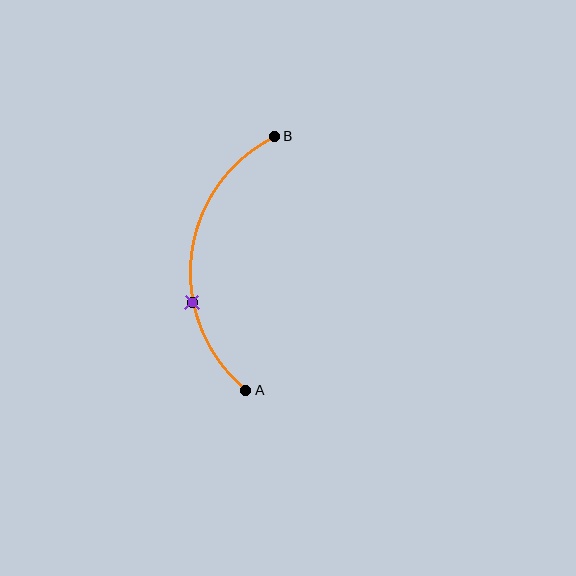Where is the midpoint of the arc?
The arc midpoint is the point on the curve farthest from the straight line joining A and B. It sits to the left of that line.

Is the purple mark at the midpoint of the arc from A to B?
No. The purple mark lies on the arc but is closer to endpoint A. The arc midpoint would be at the point on the curve equidistant along the arc from both A and B.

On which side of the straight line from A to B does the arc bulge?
The arc bulges to the left of the straight line connecting A and B.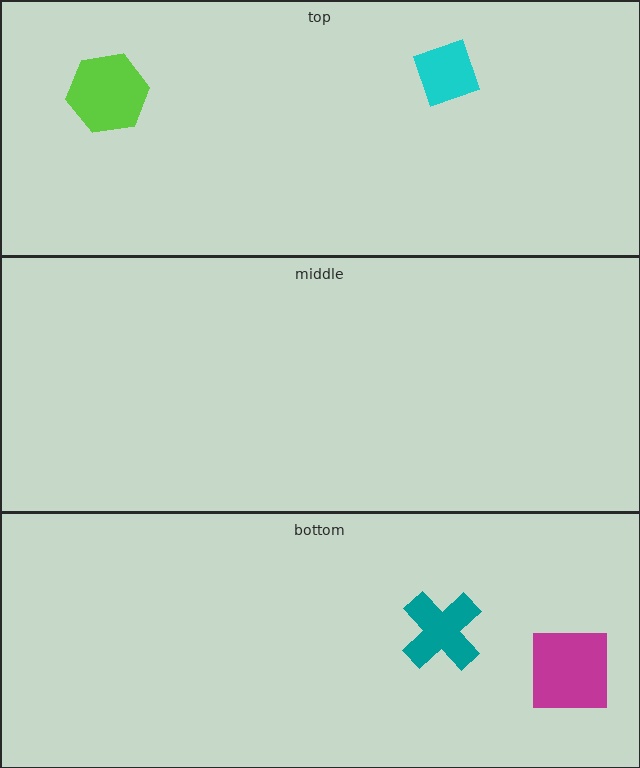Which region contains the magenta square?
The bottom region.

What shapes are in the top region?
The cyan diamond, the lime hexagon.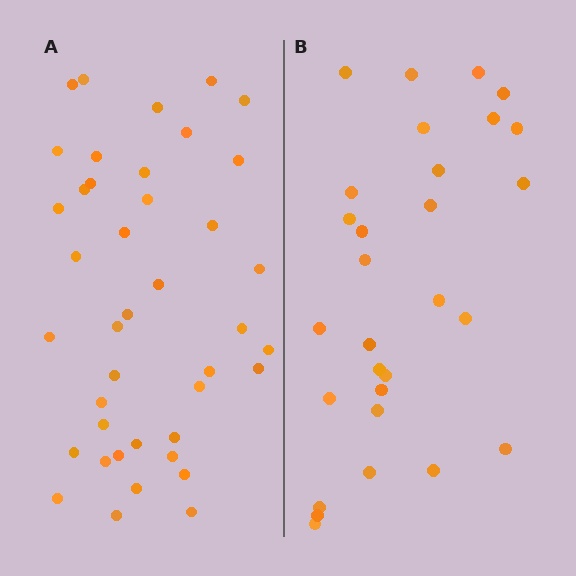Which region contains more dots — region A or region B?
Region A (the left region) has more dots.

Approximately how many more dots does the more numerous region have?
Region A has roughly 12 or so more dots than region B.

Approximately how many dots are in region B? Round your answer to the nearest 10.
About 30 dots. (The exact count is 29, which rounds to 30.)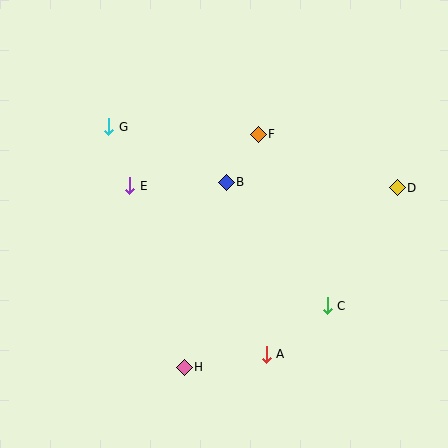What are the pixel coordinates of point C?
Point C is at (327, 306).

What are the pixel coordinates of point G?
Point G is at (109, 127).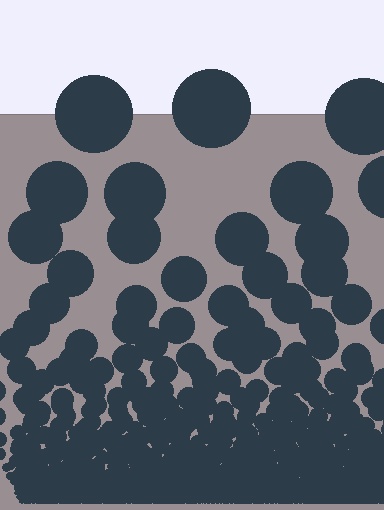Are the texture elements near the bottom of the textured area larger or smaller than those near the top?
Smaller. The gradient is inverted — elements near the bottom are smaller and denser.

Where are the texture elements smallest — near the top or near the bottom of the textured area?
Near the bottom.